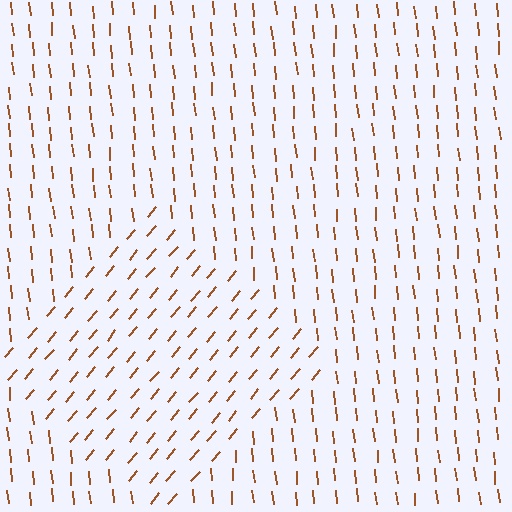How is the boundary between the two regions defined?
The boundary is defined purely by a change in line orientation (approximately 45 degrees difference). All lines are the same color and thickness.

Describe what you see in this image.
The image is filled with small brown line segments. A diamond region in the image has lines oriented differently from the surrounding lines, creating a visible texture boundary.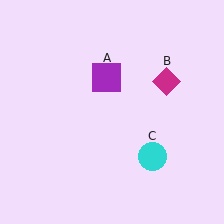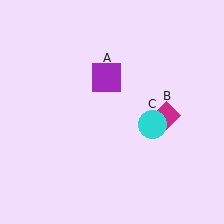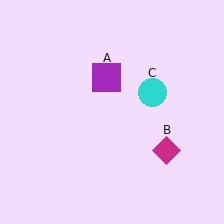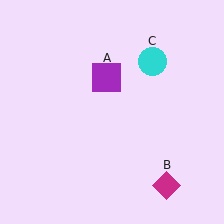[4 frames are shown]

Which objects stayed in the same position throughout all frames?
Purple square (object A) remained stationary.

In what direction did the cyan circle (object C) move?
The cyan circle (object C) moved up.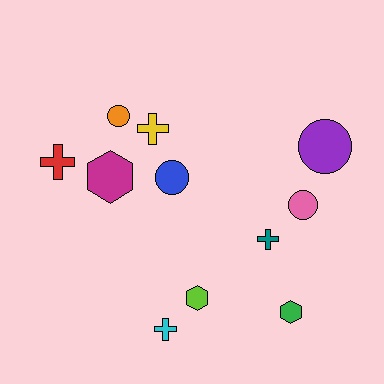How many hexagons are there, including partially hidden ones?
There are 3 hexagons.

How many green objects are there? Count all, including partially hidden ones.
There is 1 green object.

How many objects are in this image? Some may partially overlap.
There are 11 objects.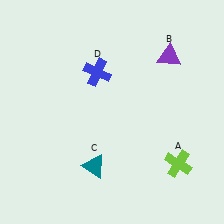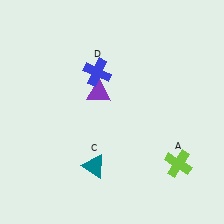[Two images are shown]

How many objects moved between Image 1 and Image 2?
1 object moved between the two images.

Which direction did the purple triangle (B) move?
The purple triangle (B) moved left.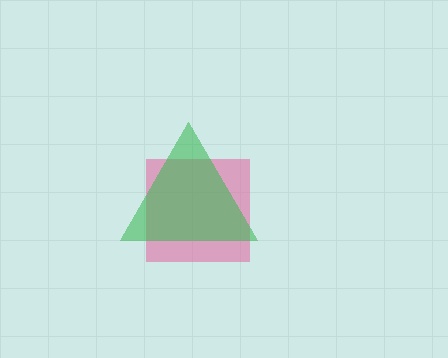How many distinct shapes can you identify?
There are 2 distinct shapes: a pink square, a green triangle.